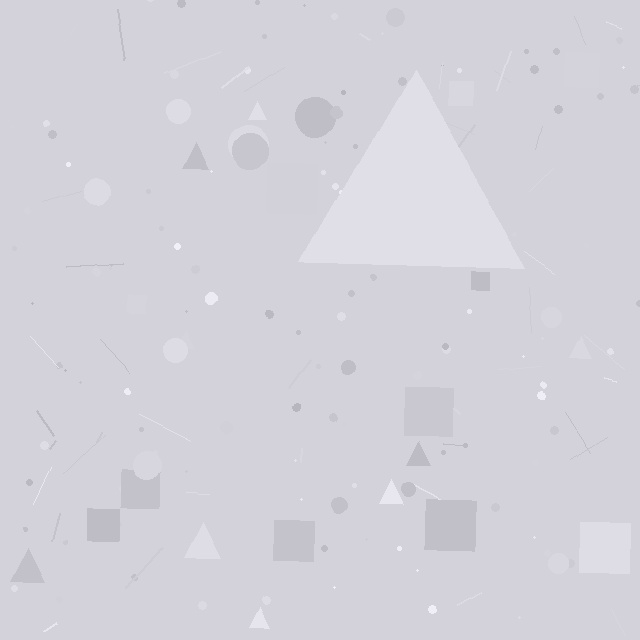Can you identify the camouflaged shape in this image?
The camouflaged shape is a triangle.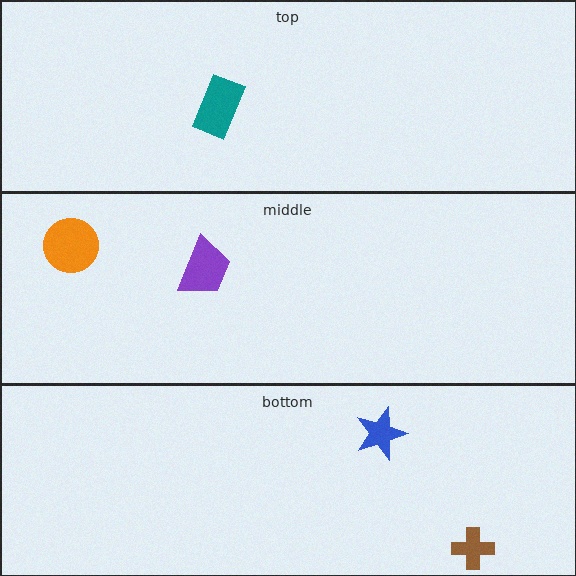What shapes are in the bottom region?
The brown cross, the blue star.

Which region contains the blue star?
The bottom region.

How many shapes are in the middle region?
2.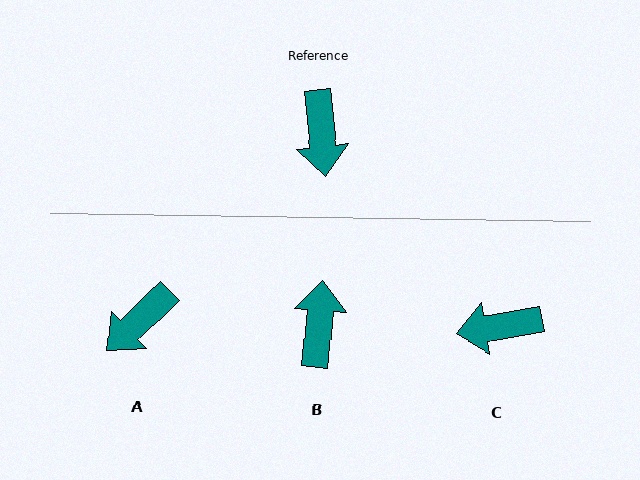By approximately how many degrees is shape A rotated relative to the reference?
Approximately 52 degrees clockwise.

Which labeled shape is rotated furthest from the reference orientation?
B, about 169 degrees away.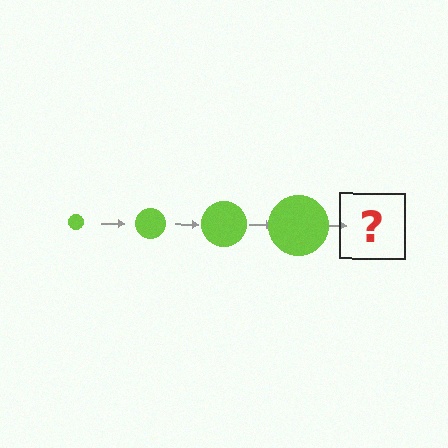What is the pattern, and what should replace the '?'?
The pattern is that the circle gets progressively larger each step. The '?' should be a lime circle, larger than the previous one.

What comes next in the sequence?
The next element should be a lime circle, larger than the previous one.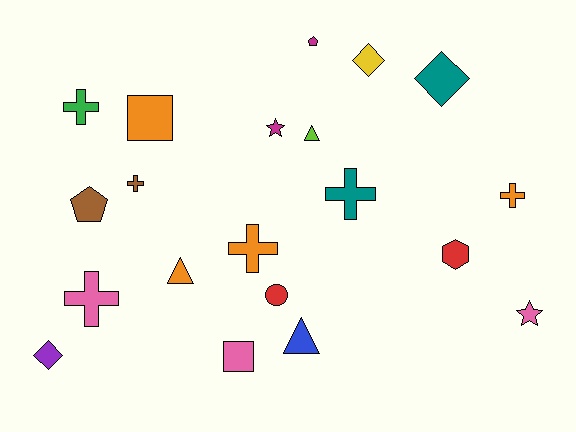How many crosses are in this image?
There are 6 crosses.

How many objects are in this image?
There are 20 objects.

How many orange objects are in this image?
There are 4 orange objects.